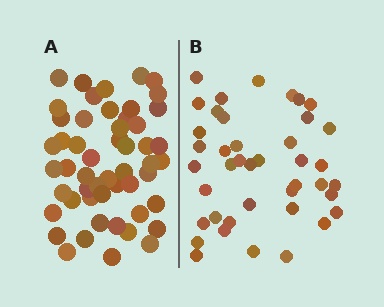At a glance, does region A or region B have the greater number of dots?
Region A (the left region) has more dots.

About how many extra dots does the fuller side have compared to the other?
Region A has roughly 12 or so more dots than region B.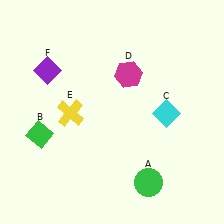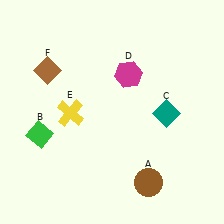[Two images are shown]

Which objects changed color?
A changed from green to brown. C changed from cyan to teal. F changed from purple to brown.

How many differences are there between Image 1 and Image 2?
There are 3 differences between the two images.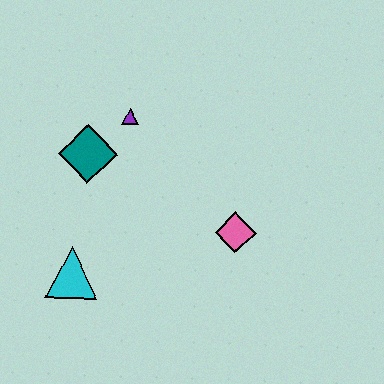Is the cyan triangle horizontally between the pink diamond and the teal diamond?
No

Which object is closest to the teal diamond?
The purple triangle is closest to the teal diamond.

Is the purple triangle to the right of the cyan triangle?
Yes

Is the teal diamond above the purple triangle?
No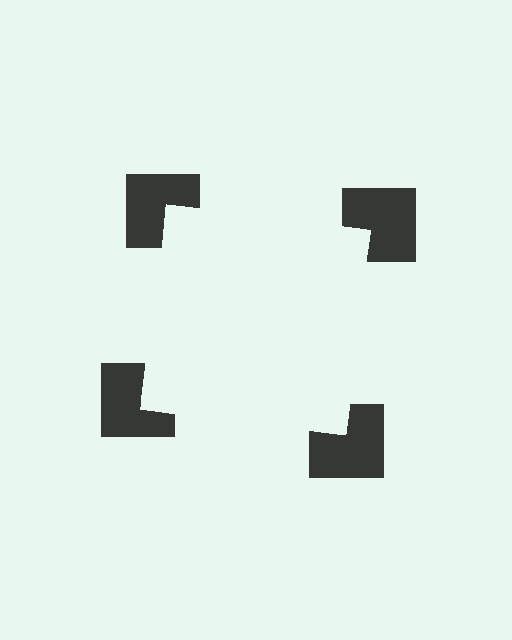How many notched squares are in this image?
There are 4 — one at each vertex of the illusory square.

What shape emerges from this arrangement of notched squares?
An illusory square — its edges are inferred from the aligned wedge cuts in the notched squares, not physically drawn.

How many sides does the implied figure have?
4 sides.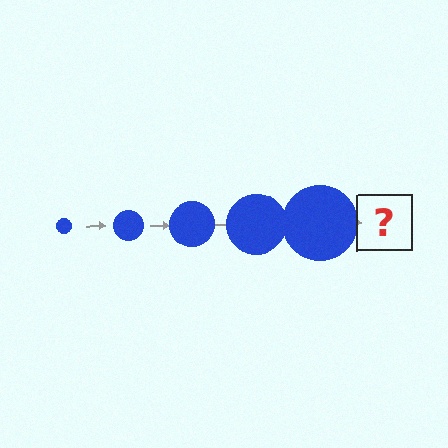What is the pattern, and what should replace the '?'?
The pattern is that the circle gets progressively larger each step. The '?' should be a blue circle, larger than the previous one.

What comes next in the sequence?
The next element should be a blue circle, larger than the previous one.